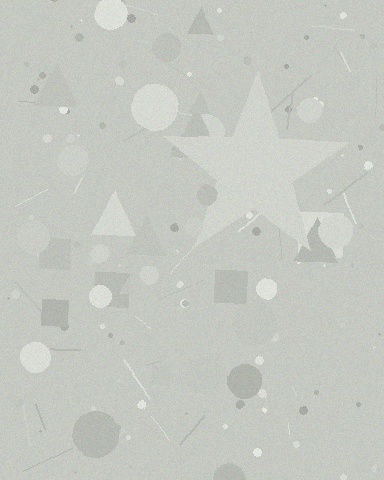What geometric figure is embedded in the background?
A star is embedded in the background.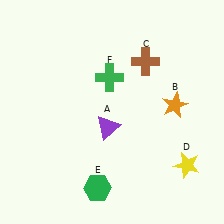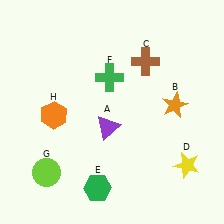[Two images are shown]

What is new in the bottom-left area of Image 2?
An orange hexagon (H) was added in the bottom-left area of Image 2.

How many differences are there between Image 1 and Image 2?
There are 2 differences between the two images.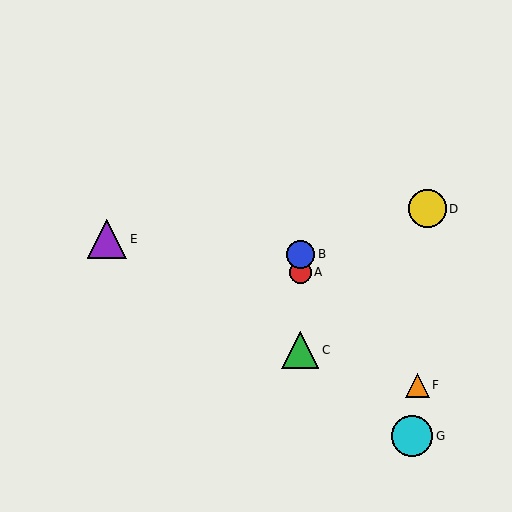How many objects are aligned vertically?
3 objects (A, B, C) are aligned vertically.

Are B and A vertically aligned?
Yes, both are at x≈300.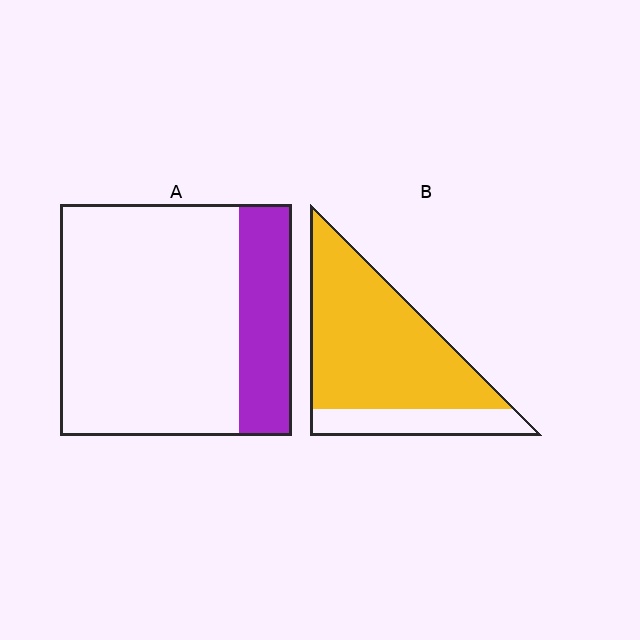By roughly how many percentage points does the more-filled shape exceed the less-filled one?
By roughly 55 percentage points (B over A).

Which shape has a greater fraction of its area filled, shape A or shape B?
Shape B.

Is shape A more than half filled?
No.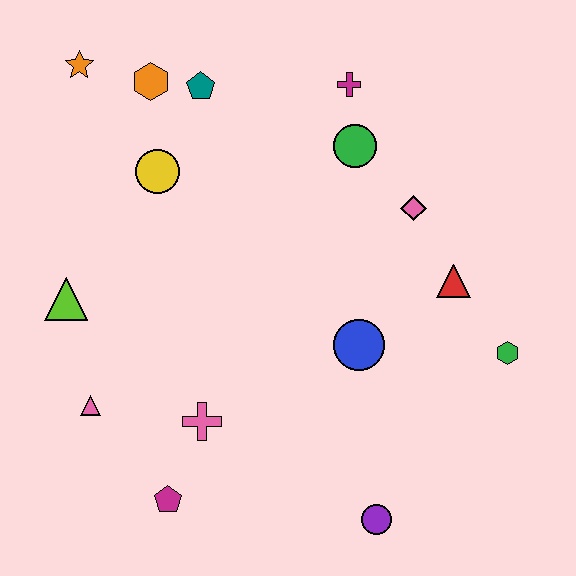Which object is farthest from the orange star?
The purple circle is farthest from the orange star.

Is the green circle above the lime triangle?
Yes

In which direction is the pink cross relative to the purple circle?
The pink cross is to the left of the purple circle.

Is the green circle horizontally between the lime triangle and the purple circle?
Yes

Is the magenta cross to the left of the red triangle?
Yes